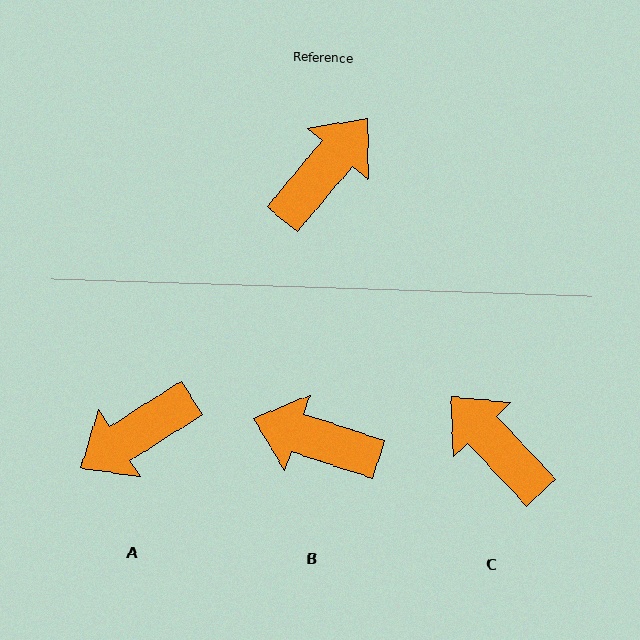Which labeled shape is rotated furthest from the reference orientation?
A, about 162 degrees away.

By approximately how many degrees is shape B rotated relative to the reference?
Approximately 112 degrees counter-clockwise.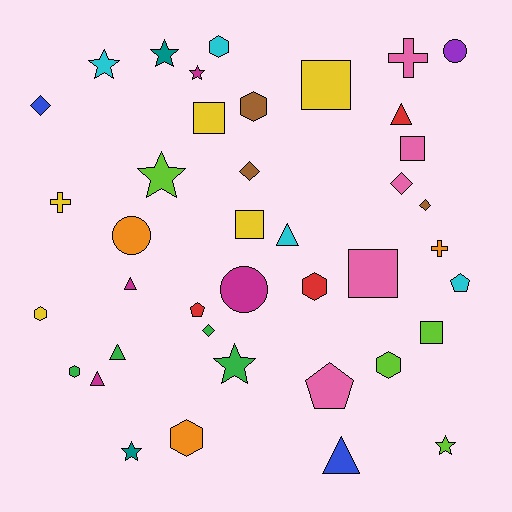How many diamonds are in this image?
There are 5 diamonds.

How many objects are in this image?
There are 40 objects.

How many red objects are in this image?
There are 3 red objects.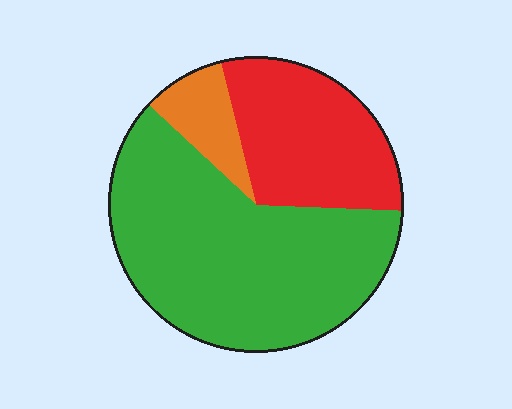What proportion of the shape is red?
Red takes up between a sixth and a third of the shape.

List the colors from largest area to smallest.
From largest to smallest: green, red, orange.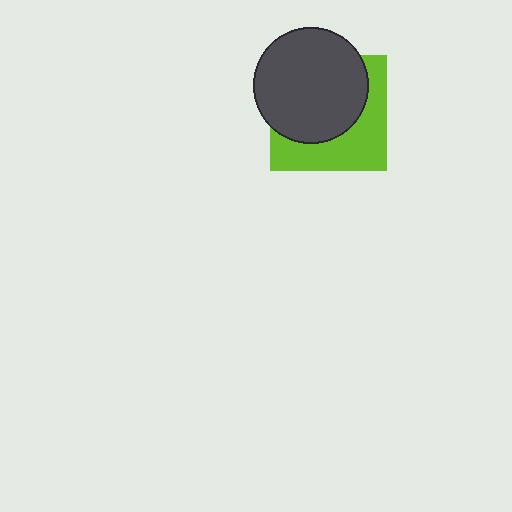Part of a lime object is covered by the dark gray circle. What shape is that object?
It is a square.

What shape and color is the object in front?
The object in front is a dark gray circle.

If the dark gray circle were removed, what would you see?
You would see the complete lime square.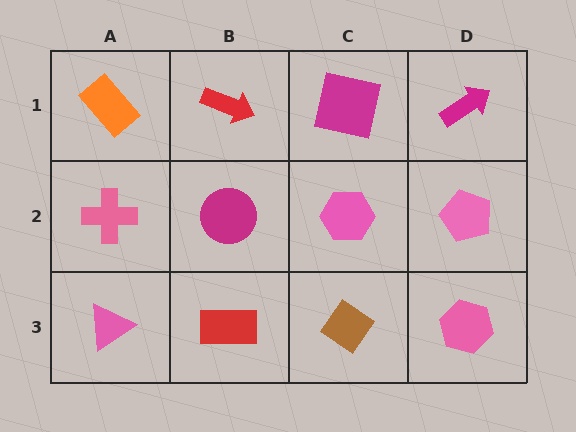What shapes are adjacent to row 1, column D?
A pink pentagon (row 2, column D), a magenta square (row 1, column C).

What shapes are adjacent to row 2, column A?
An orange rectangle (row 1, column A), a pink triangle (row 3, column A), a magenta circle (row 2, column B).